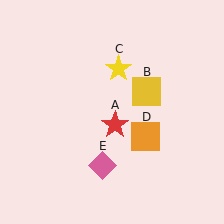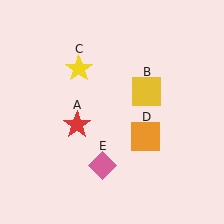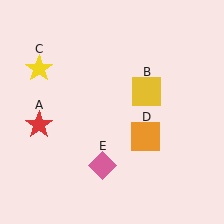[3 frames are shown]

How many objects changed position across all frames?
2 objects changed position: red star (object A), yellow star (object C).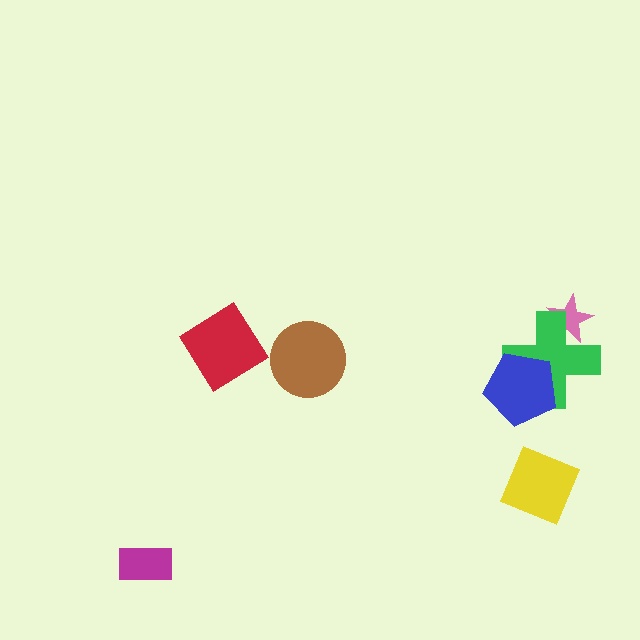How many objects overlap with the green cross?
2 objects overlap with the green cross.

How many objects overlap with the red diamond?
0 objects overlap with the red diamond.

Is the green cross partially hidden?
Yes, it is partially covered by another shape.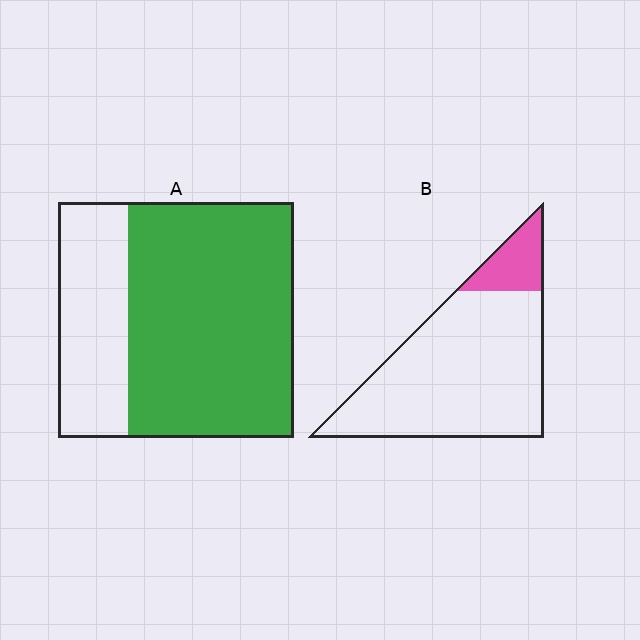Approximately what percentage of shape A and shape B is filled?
A is approximately 70% and B is approximately 15%.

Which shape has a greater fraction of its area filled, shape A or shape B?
Shape A.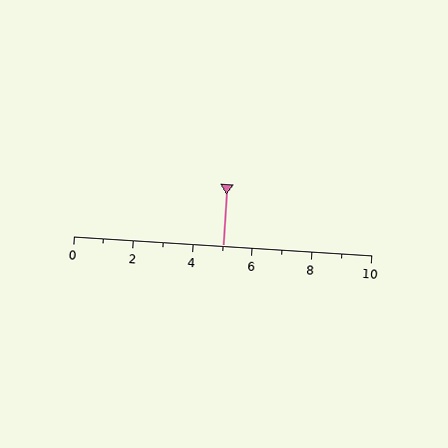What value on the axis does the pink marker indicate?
The marker indicates approximately 5.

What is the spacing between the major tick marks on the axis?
The major ticks are spaced 2 apart.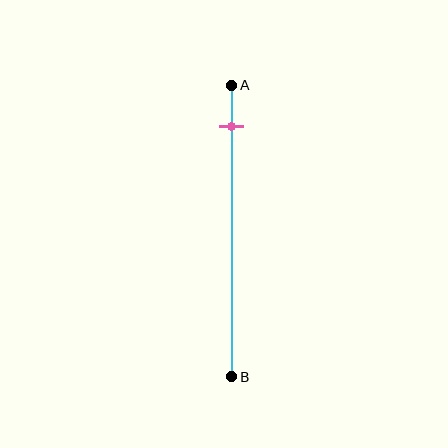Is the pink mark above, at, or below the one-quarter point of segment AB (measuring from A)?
The pink mark is above the one-quarter point of segment AB.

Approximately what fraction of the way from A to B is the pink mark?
The pink mark is approximately 15% of the way from A to B.